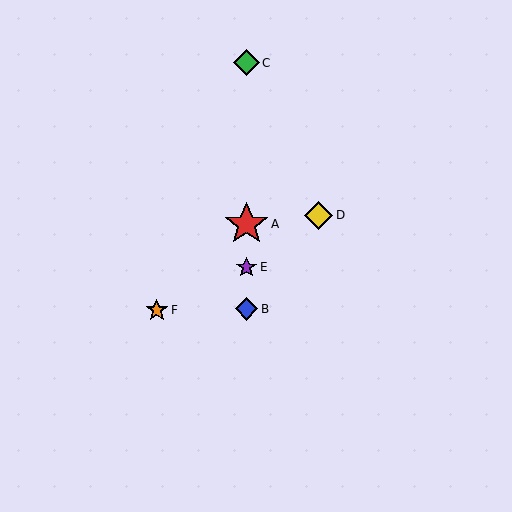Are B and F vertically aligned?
No, B is at x≈246 and F is at x≈157.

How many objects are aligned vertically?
4 objects (A, B, C, E) are aligned vertically.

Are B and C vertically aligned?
Yes, both are at x≈246.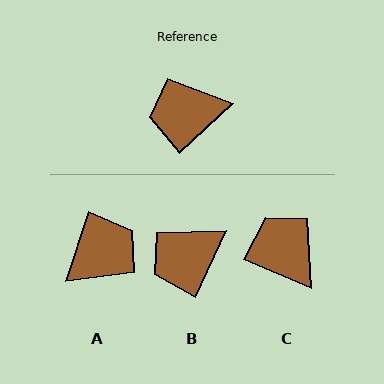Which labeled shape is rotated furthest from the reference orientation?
A, about 151 degrees away.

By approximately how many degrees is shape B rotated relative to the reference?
Approximately 22 degrees counter-clockwise.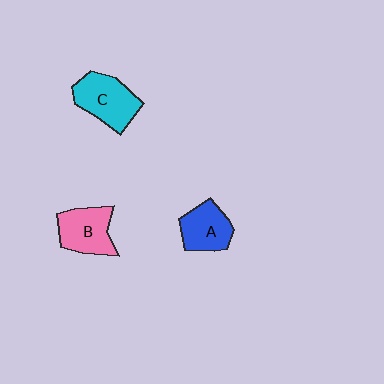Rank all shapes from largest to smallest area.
From largest to smallest: C (cyan), B (pink), A (blue).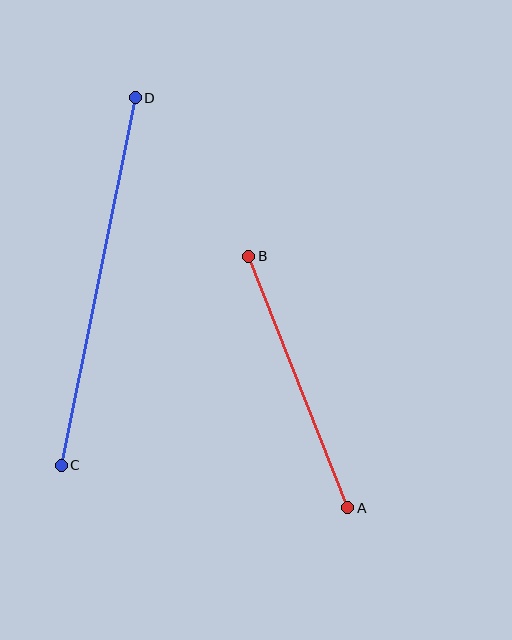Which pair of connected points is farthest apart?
Points C and D are farthest apart.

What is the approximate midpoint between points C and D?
The midpoint is at approximately (98, 281) pixels.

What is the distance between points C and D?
The distance is approximately 375 pixels.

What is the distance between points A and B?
The distance is approximately 270 pixels.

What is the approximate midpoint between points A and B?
The midpoint is at approximately (298, 382) pixels.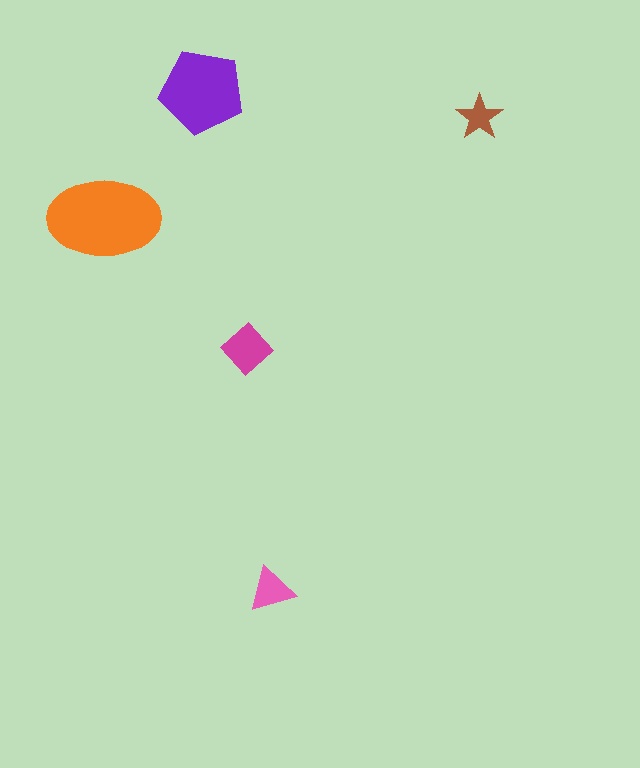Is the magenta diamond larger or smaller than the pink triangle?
Larger.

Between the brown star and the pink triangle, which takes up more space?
The pink triangle.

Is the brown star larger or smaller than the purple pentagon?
Smaller.